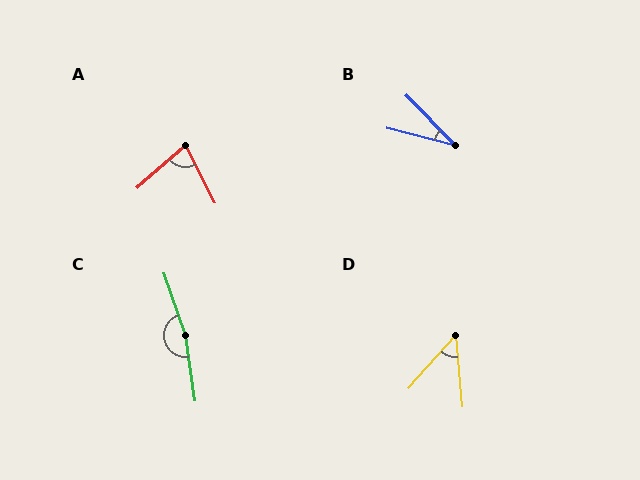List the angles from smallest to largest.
B (32°), D (46°), A (75°), C (169°).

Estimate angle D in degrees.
Approximately 46 degrees.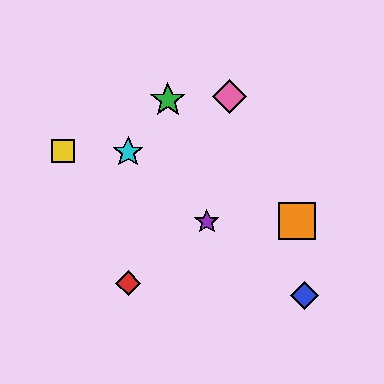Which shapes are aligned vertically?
The red diamond, the cyan star are aligned vertically.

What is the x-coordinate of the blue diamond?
The blue diamond is at x≈305.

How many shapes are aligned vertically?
2 shapes (the red diamond, the cyan star) are aligned vertically.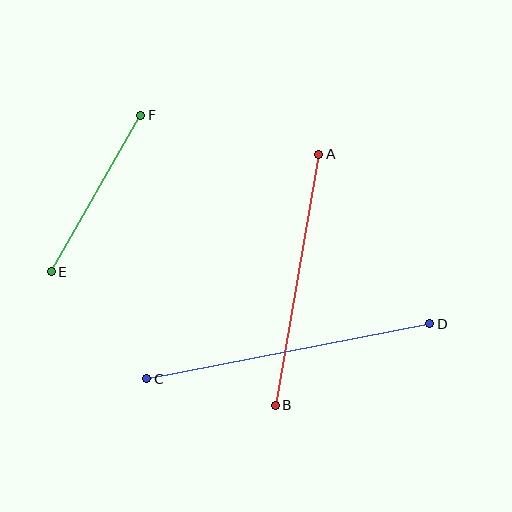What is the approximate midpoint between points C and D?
The midpoint is at approximately (288, 351) pixels.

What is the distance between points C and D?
The distance is approximately 288 pixels.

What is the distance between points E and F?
The distance is approximately 180 pixels.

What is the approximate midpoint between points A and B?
The midpoint is at approximately (297, 280) pixels.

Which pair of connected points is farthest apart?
Points C and D are farthest apart.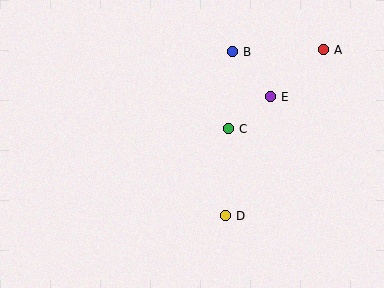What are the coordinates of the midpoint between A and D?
The midpoint between A and D is at (275, 133).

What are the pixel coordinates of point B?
Point B is at (233, 52).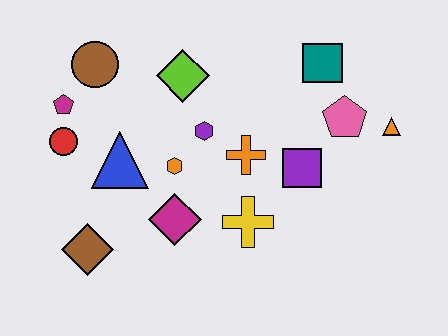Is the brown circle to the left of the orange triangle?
Yes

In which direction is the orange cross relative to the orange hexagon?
The orange cross is to the right of the orange hexagon.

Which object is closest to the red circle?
The magenta pentagon is closest to the red circle.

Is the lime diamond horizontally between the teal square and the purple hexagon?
No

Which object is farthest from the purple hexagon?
The orange triangle is farthest from the purple hexagon.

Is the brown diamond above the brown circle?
No